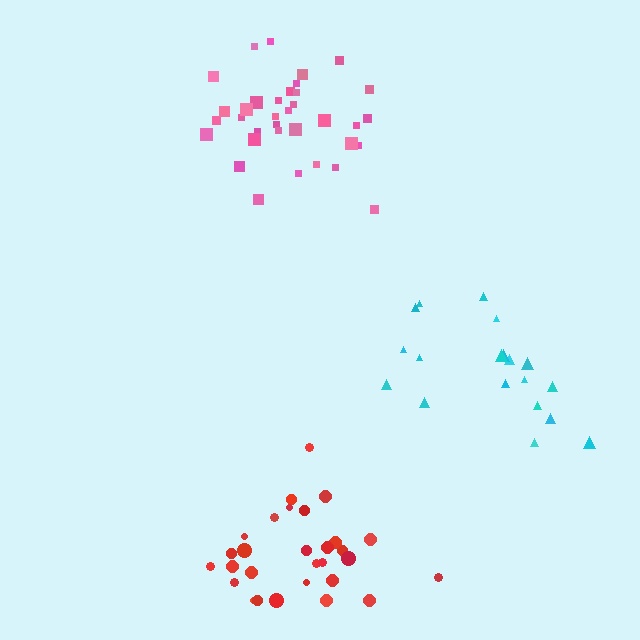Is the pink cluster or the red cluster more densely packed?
Pink.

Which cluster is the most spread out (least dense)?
Cyan.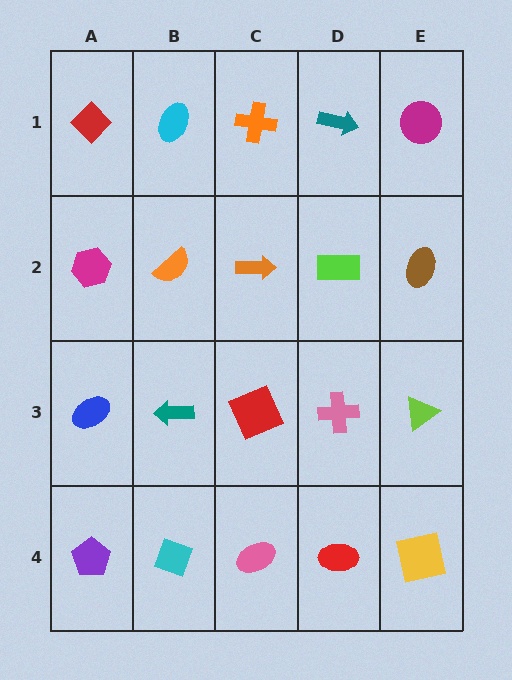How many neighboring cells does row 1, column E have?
2.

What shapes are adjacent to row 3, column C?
An orange arrow (row 2, column C), a pink ellipse (row 4, column C), a teal arrow (row 3, column B), a pink cross (row 3, column D).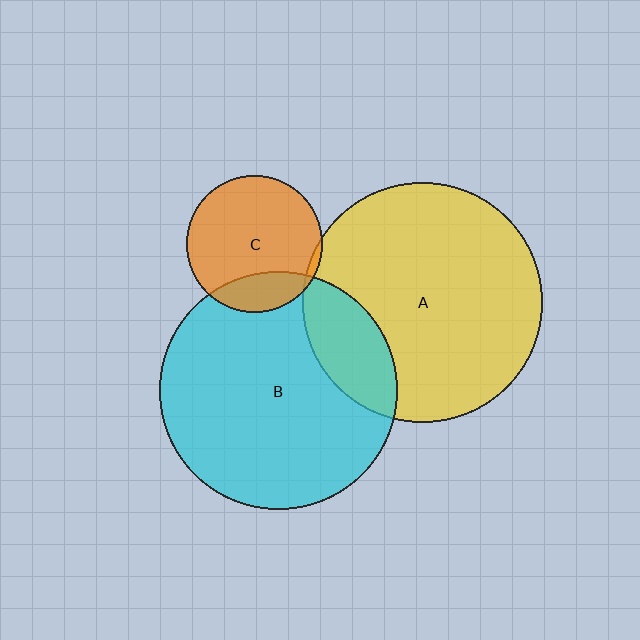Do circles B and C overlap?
Yes.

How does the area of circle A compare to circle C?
Approximately 3.1 times.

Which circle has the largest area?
Circle A (yellow).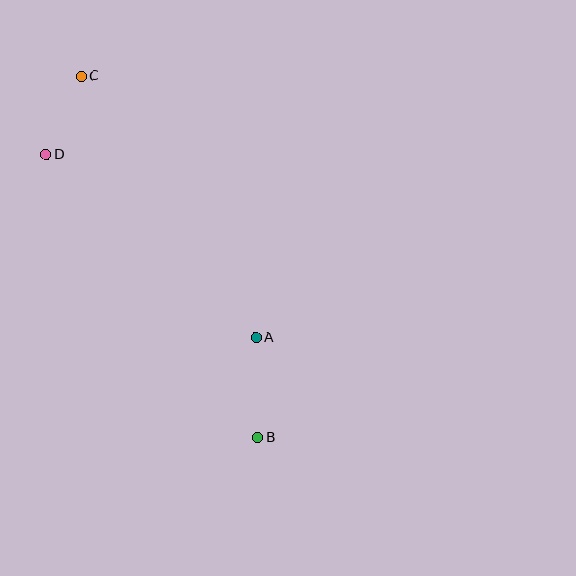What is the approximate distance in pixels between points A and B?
The distance between A and B is approximately 100 pixels.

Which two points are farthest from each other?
Points B and C are farthest from each other.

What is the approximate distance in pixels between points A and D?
The distance between A and D is approximately 278 pixels.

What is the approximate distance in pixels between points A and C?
The distance between A and C is approximately 315 pixels.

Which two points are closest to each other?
Points C and D are closest to each other.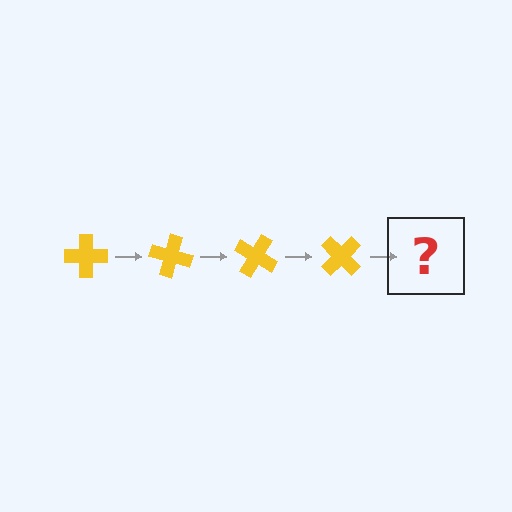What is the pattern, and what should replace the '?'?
The pattern is that the cross rotates 15 degrees each step. The '?' should be a yellow cross rotated 60 degrees.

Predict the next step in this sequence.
The next step is a yellow cross rotated 60 degrees.